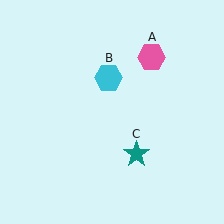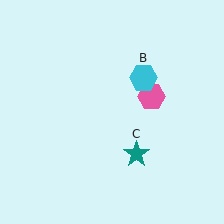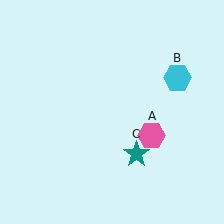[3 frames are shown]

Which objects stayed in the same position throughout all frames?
Teal star (object C) remained stationary.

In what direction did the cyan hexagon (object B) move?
The cyan hexagon (object B) moved right.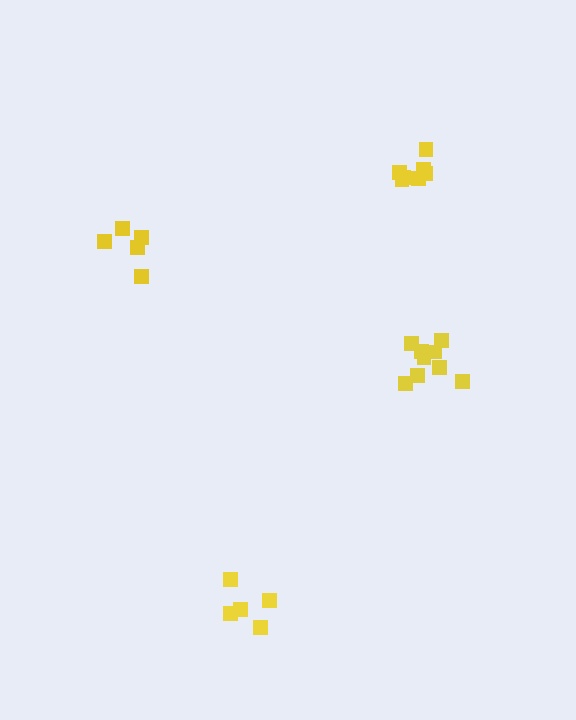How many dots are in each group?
Group 1: 5 dots, Group 2: 7 dots, Group 3: 9 dots, Group 4: 5 dots (26 total).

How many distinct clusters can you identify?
There are 4 distinct clusters.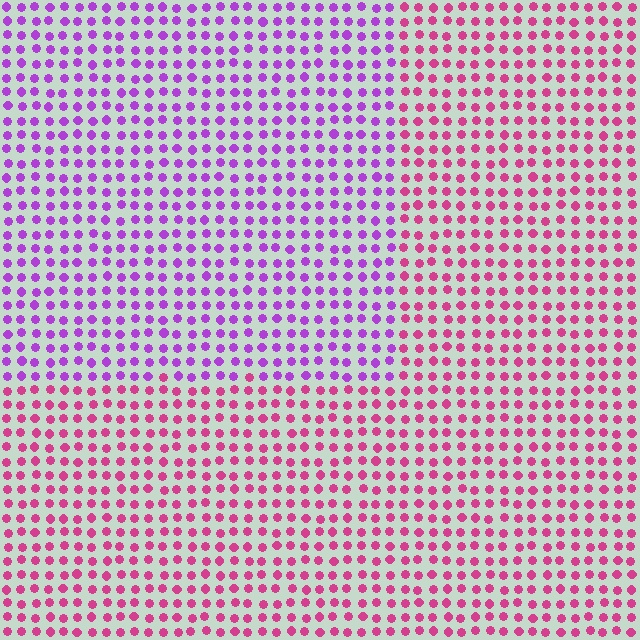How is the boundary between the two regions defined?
The boundary is defined purely by a slight shift in hue (about 42 degrees). Spacing, size, and orientation are identical on both sides.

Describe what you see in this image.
The image is filled with small magenta elements in a uniform arrangement. A rectangle-shaped region is visible where the elements are tinted to a slightly different hue, forming a subtle color boundary.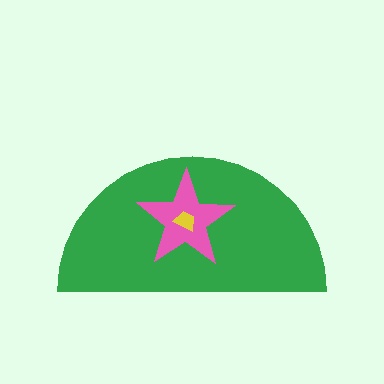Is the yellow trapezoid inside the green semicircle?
Yes.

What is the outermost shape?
The green semicircle.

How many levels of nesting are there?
3.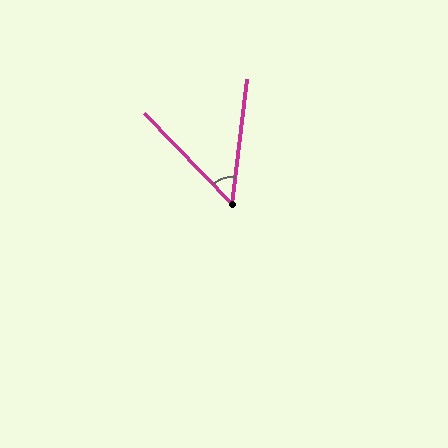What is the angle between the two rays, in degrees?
Approximately 51 degrees.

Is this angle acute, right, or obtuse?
It is acute.